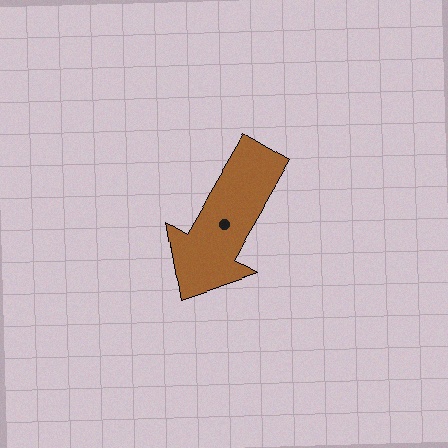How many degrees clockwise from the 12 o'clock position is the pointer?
Approximately 210 degrees.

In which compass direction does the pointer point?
Southwest.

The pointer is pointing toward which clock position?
Roughly 7 o'clock.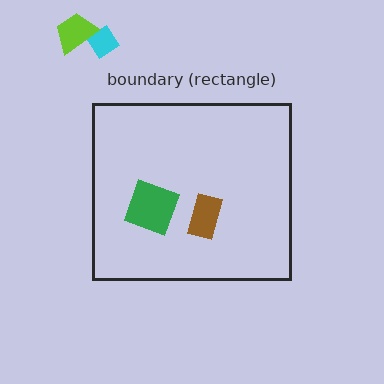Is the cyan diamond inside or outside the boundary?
Outside.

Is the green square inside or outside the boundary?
Inside.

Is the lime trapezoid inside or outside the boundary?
Outside.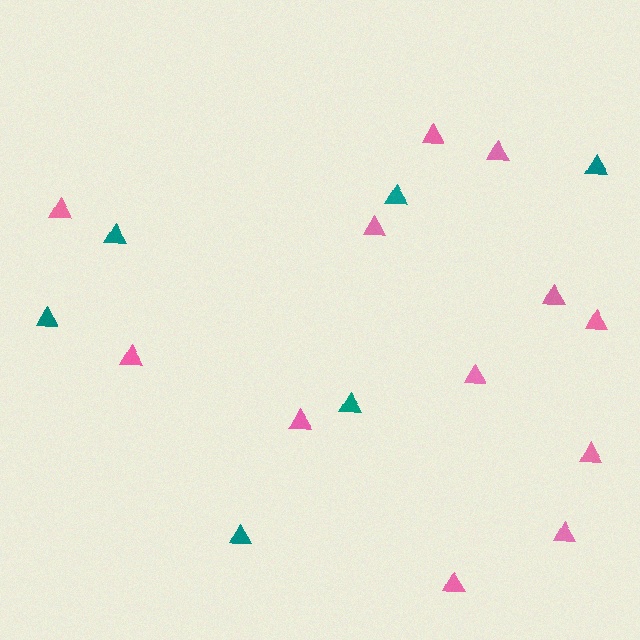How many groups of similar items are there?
There are 2 groups: one group of pink triangles (12) and one group of teal triangles (6).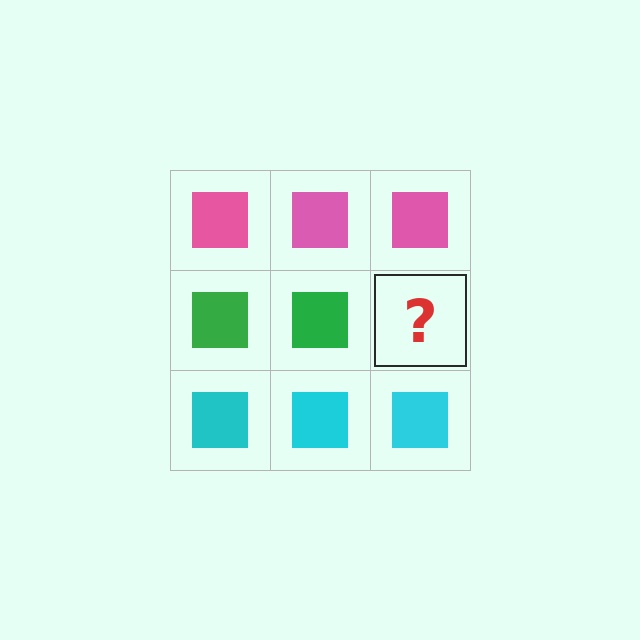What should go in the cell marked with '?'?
The missing cell should contain a green square.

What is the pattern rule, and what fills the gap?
The rule is that each row has a consistent color. The gap should be filled with a green square.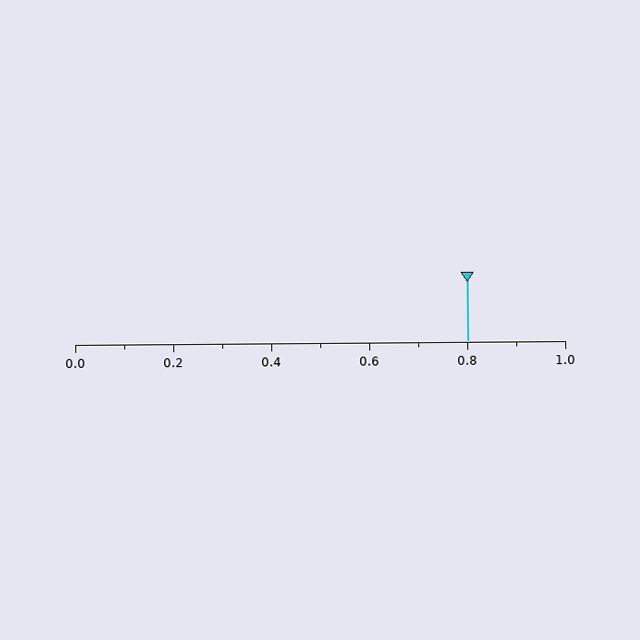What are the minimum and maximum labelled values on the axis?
The axis runs from 0.0 to 1.0.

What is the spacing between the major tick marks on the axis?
The major ticks are spaced 0.2 apart.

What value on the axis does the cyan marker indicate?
The marker indicates approximately 0.8.